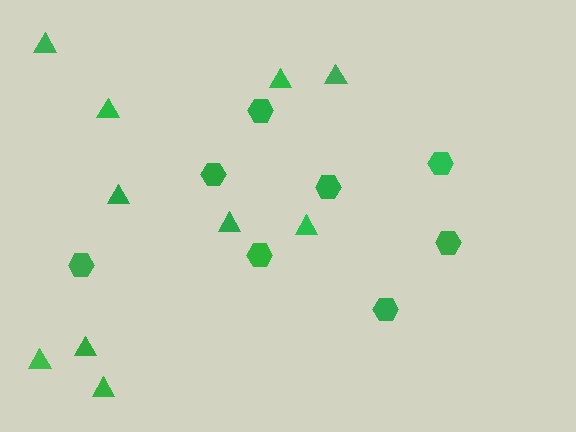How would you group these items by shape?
There are 2 groups: one group of triangles (10) and one group of hexagons (8).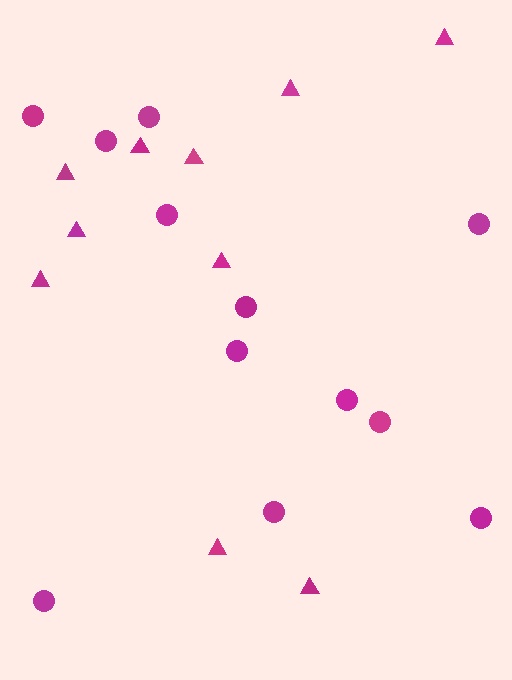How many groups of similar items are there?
There are 2 groups: one group of circles (12) and one group of triangles (10).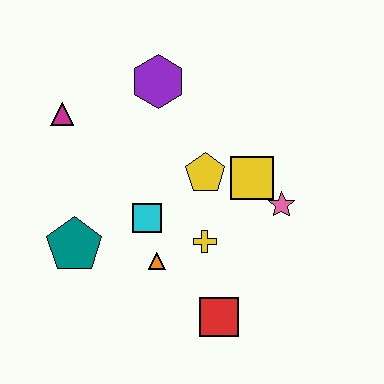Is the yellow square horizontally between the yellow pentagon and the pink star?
Yes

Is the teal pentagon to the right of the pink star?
No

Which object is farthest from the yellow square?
The magenta triangle is farthest from the yellow square.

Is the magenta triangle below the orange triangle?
No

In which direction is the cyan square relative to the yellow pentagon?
The cyan square is to the left of the yellow pentagon.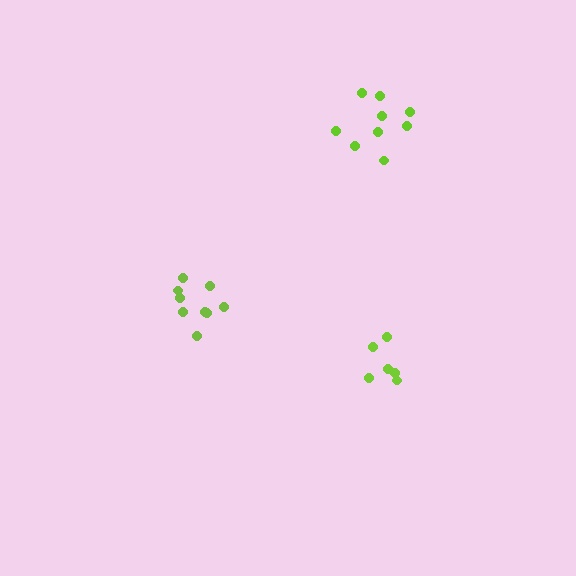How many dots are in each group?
Group 1: 9 dots, Group 2: 6 dots, Group 3: 9 dots (24 total).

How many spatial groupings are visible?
There are 3 spatial groupings.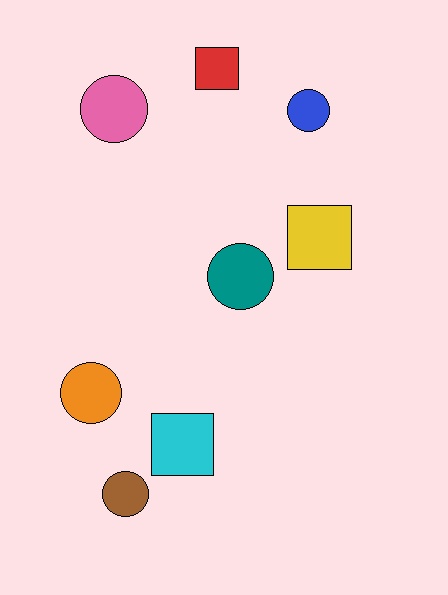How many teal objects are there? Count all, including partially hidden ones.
There is 1 teal object.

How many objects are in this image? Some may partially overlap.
There are 8 objects.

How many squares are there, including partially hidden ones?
There are 3 squares.